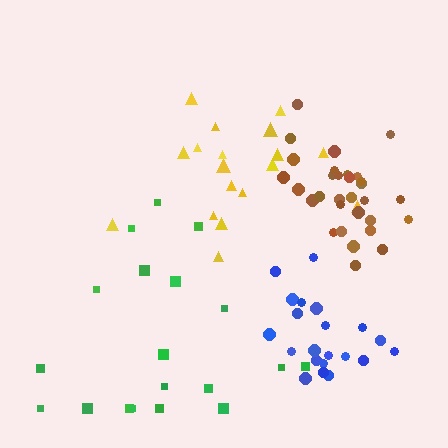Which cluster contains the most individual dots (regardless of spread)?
Brown (31).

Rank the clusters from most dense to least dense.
brown, blue, yellow, green.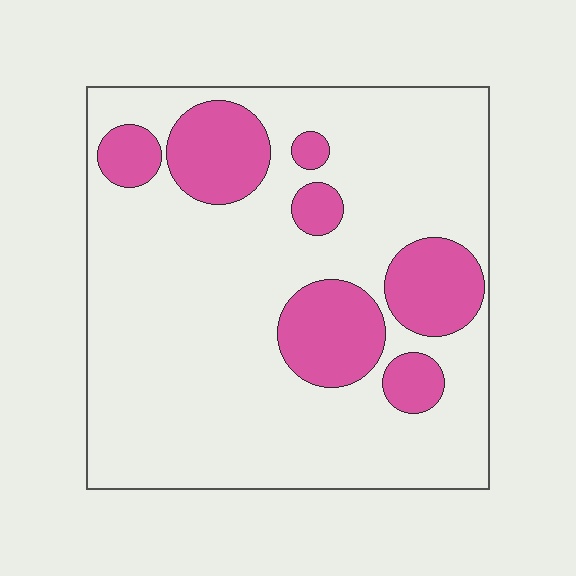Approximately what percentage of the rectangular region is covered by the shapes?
Approximately 20%.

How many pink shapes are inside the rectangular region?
7.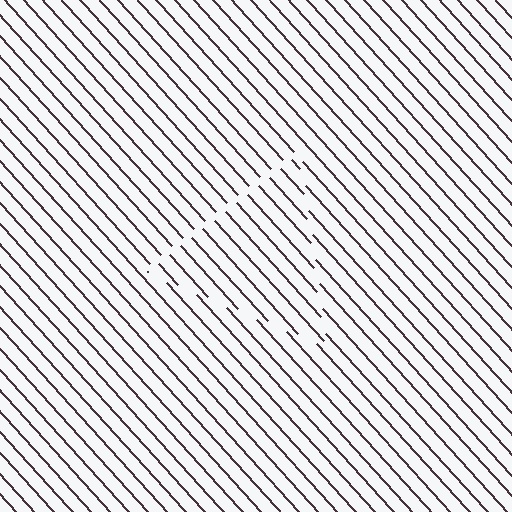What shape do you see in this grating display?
An illusory triangle. The interior of the shape contains the same grating, shifted by half a period — the contour is defined by the phase discontinuity where line-ends from the inner and outer gratings abut.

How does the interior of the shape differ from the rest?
The interior of the shape contains the same grating, shifted by half a period — the contour is defined by the phase discontinuity where line-ends from the inner and outer gratings abut.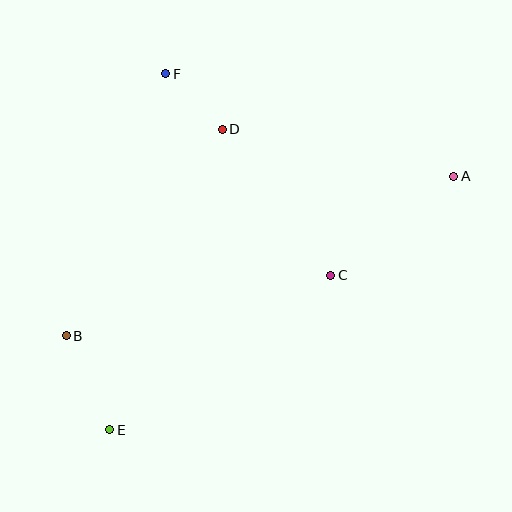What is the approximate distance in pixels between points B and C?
The distance between B and C is approximately 271 pixels.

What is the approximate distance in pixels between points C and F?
The distance between C and F is approximately 261 pixels.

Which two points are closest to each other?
Points D and F are closest to each other.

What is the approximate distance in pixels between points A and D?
The distance between A and D is approximately 236 pixels.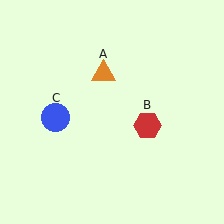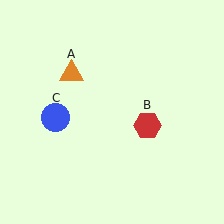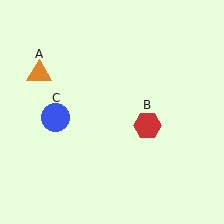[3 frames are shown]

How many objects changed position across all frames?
1 object changed position: orange triangle (object A).